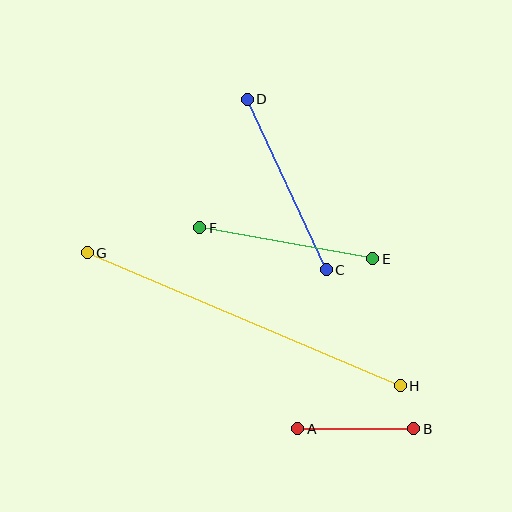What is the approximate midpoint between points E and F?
The midpoint is at approximately (286, 243) pixels.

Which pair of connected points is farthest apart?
Points G and H are farthest apart.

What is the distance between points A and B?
The distance is approximately 116 pixels.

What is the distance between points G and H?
The distance is approximately 340 pixels.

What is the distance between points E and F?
The distance is approximately 176 pixels.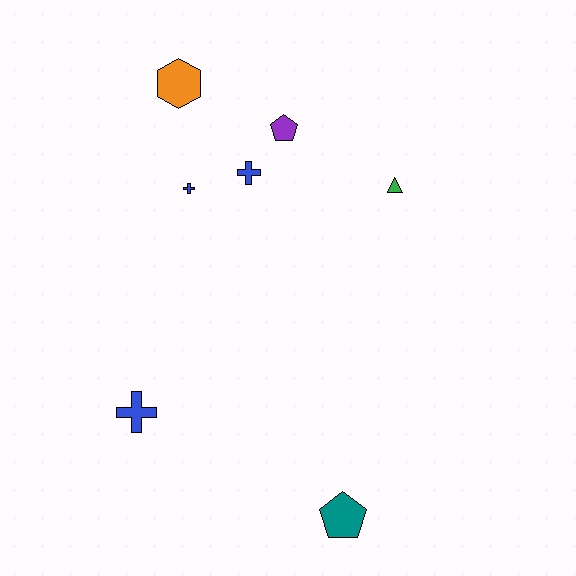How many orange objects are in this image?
There is 1 orange object.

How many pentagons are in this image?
There are 2 pentagons.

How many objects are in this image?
There are 7 objects.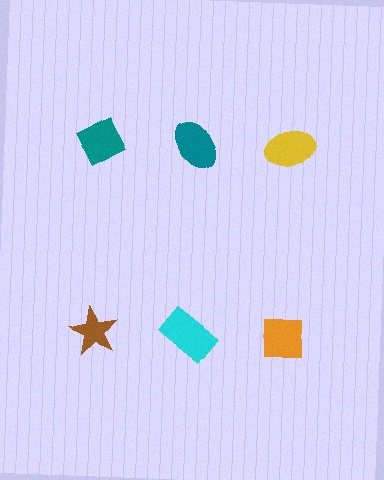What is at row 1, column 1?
A teal diamond.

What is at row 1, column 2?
A teal ellipse.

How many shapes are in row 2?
3 shapes.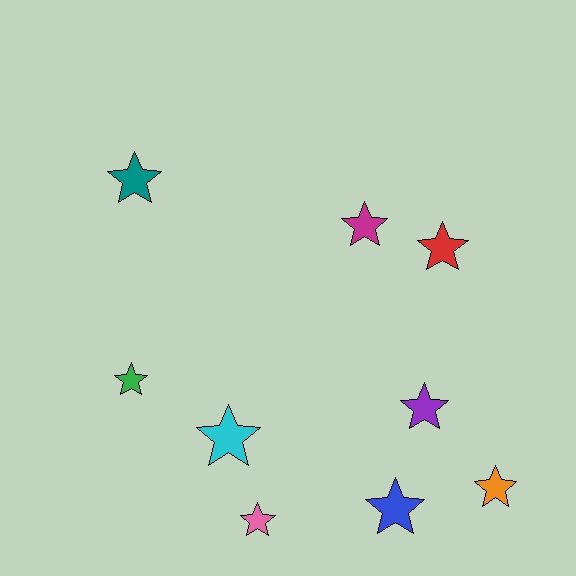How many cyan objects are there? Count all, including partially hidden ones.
There is 1 cyan object.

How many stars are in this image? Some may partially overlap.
There are 9 stars.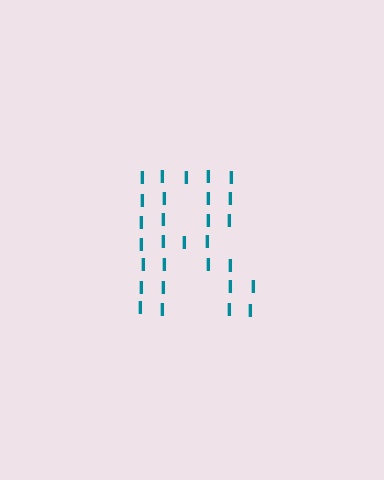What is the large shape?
The large shape is the letter R.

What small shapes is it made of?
It is made of small letter I's.